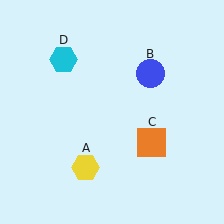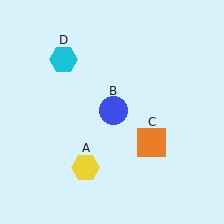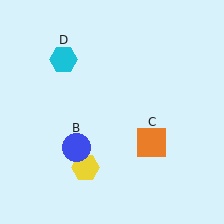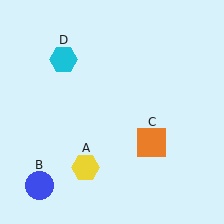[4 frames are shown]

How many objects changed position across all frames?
1 object changed position: blue circle (object B).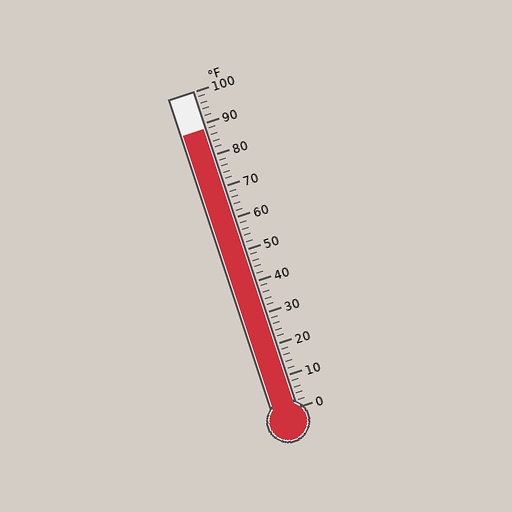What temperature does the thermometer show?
The thermometer shows approximately 88°F.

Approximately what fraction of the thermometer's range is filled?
The thermometer is filled to approximately 90% of its range.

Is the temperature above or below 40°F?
The temperature is above 40°F.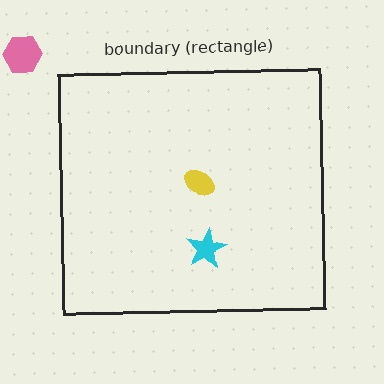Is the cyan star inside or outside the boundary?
Inside.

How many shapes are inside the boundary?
2 inside, 1 outside.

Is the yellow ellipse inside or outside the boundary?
Inside.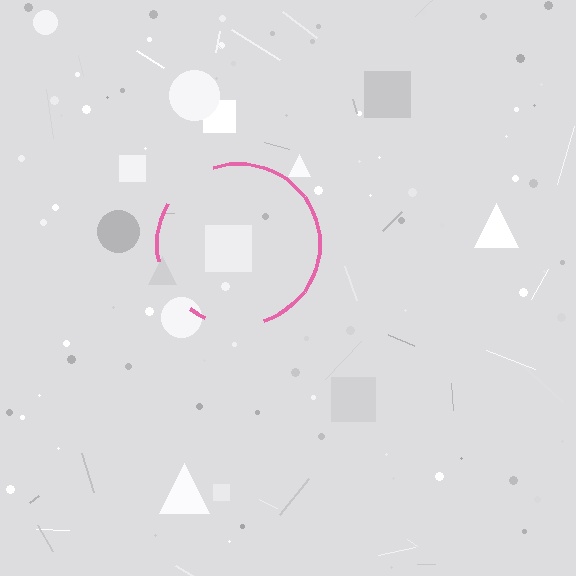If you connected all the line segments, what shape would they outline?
They would outline a circle.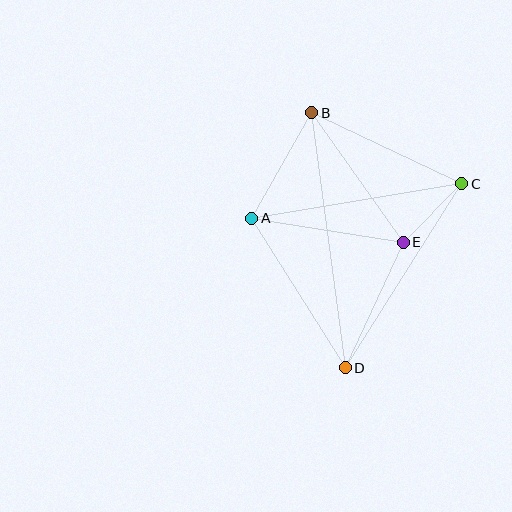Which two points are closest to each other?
Points C and E are closest to each other.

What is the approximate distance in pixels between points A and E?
The distance between A and E is approximately 153 pixels.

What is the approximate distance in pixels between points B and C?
The distance between B and C is approximately 166 pixels.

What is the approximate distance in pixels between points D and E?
The distance between D and E is approximately 138 pixels.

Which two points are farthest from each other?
Points B and D are farthest from each other.